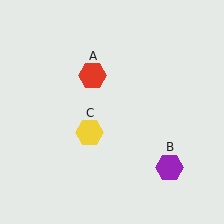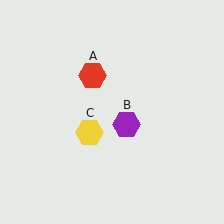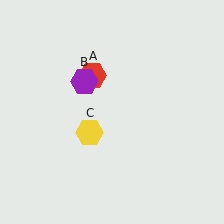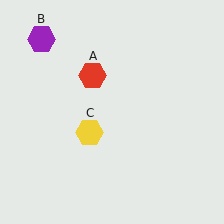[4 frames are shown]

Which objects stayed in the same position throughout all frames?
Red hexagon (object A) and yellow hexagon (object C) remained stationary.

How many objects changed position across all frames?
1 object changed position: purple hexagon (object B).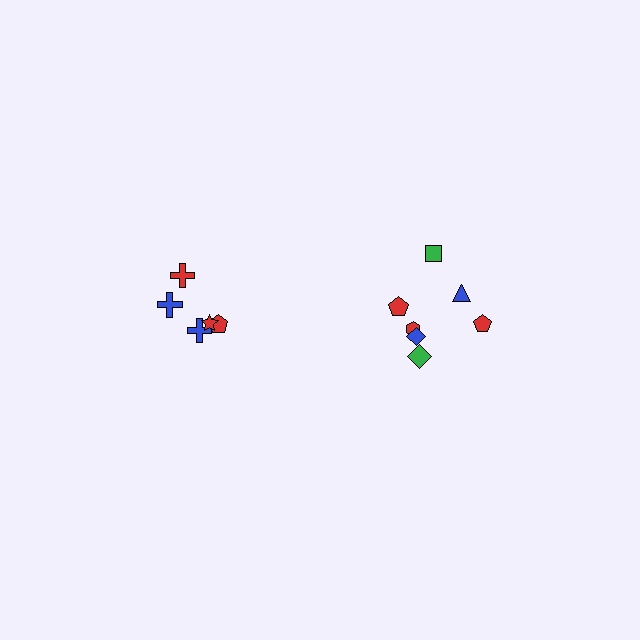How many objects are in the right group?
There are 7 objects.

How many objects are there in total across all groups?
There are 12 objects.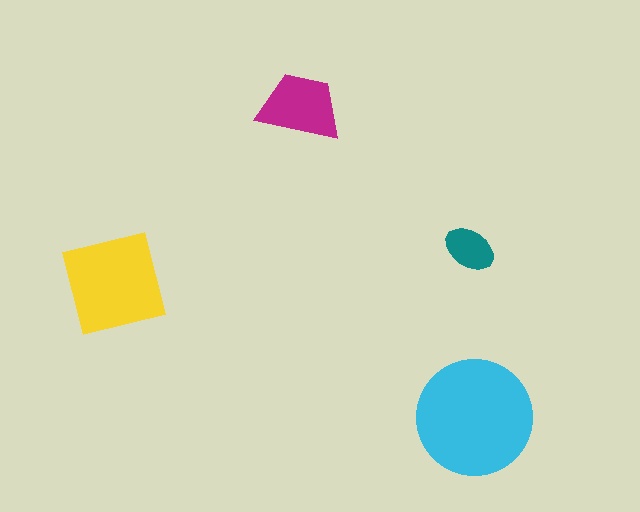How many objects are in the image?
There are 4 objects in the image.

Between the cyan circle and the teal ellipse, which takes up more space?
The cyan circle.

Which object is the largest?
The cyan circle.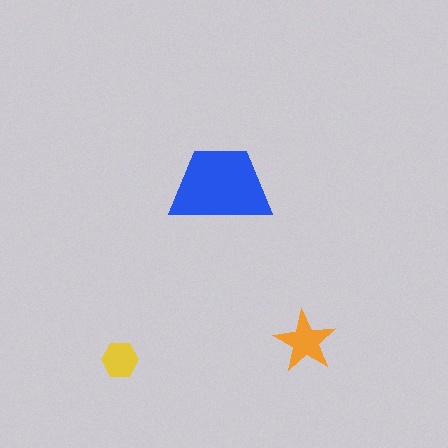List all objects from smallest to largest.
The yellow hexagon, the orange star, the blue trapezoid.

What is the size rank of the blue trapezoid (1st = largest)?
1st.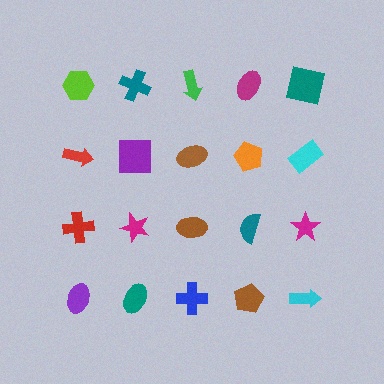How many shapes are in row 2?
5 shapes.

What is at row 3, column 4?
A teal semicircle.